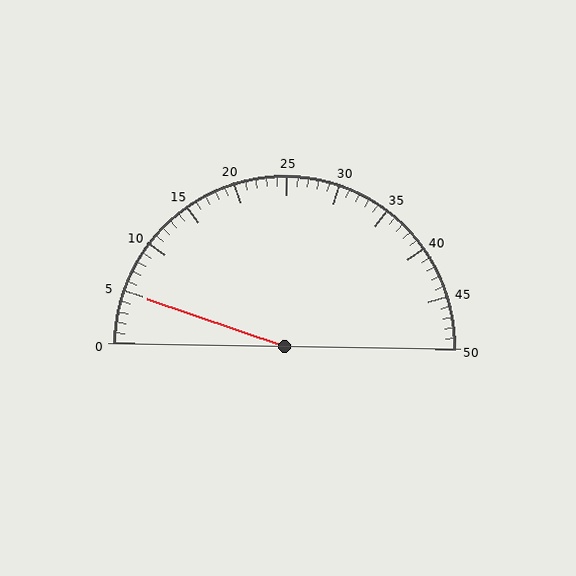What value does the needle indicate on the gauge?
The needle indicates approximately 5.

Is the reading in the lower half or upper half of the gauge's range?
The reading is in the lower half of the range (0 to 50).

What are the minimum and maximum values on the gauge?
The gauge ranges from 0 to 50.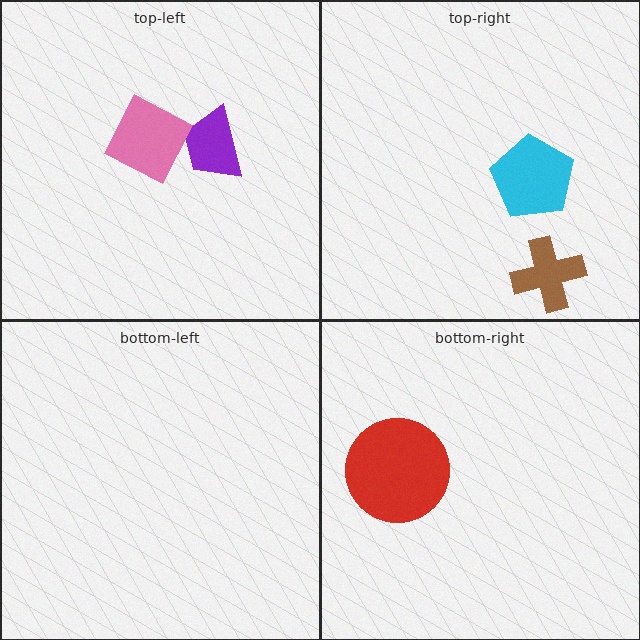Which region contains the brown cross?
The top-right region.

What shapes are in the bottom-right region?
The red circle.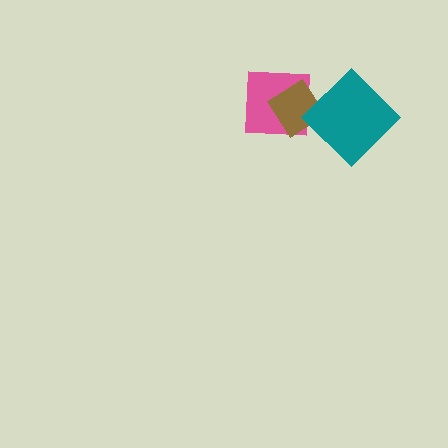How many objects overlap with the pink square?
2 objects overlap with the pink square.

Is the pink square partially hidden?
Yes, it is partially covered by another shape.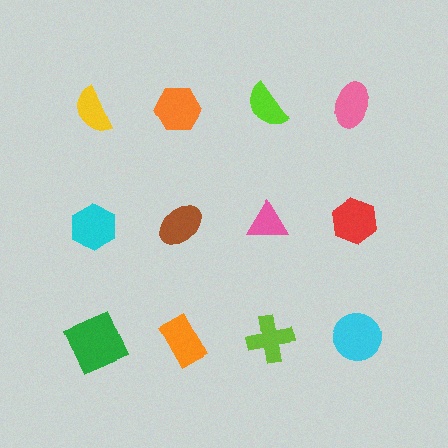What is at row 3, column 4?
A cyan circle.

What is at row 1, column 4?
A pink ellipse.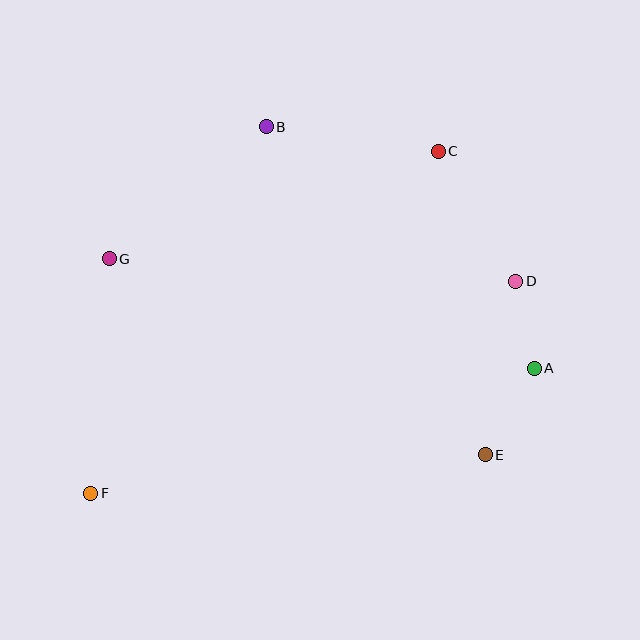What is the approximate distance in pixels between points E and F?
The distance between E and F is approximately 396 pixels.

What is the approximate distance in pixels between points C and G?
The distance between C and G is approximately 346 pixels.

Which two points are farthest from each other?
Points C and F are farthest from each other.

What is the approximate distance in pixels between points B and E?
The distance between B and E is approximately 394 pixels.